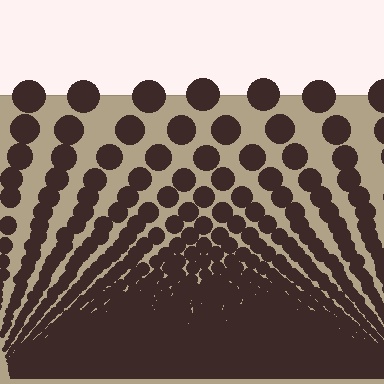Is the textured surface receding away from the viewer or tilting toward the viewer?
The surface appears to tilt toward the viewer. Texture elements get larger and sparser toward the top.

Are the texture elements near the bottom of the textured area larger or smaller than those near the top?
Smaller. The gradient is inverted — elements near the bottom are smaller and denser.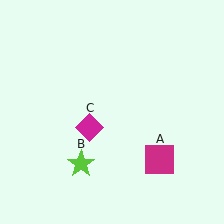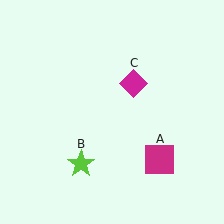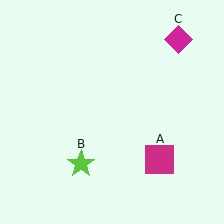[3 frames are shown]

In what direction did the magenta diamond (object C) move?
The magenta diamond (object C) moved up and to the right.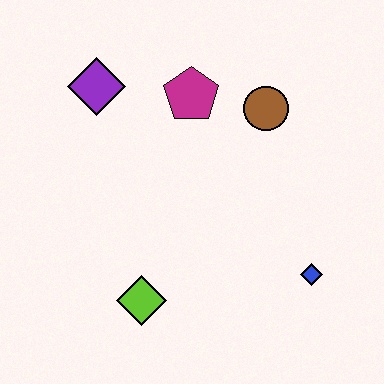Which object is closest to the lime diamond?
The blue diamond is closest to the lime diamond.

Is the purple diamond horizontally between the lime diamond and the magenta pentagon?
No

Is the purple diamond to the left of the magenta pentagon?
Yes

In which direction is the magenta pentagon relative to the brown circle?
The magenta pentagon is to the left of the brown circle.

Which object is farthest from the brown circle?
The lime diamond is farthest from the brown circle.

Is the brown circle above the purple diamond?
No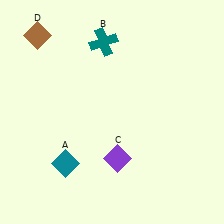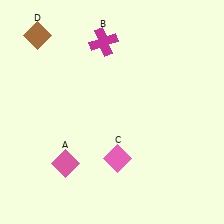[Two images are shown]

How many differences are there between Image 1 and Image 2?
There are 3 differences between the two images.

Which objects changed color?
A changed from teal to pink. B changed from teal to magenta. C changed from purple to pink.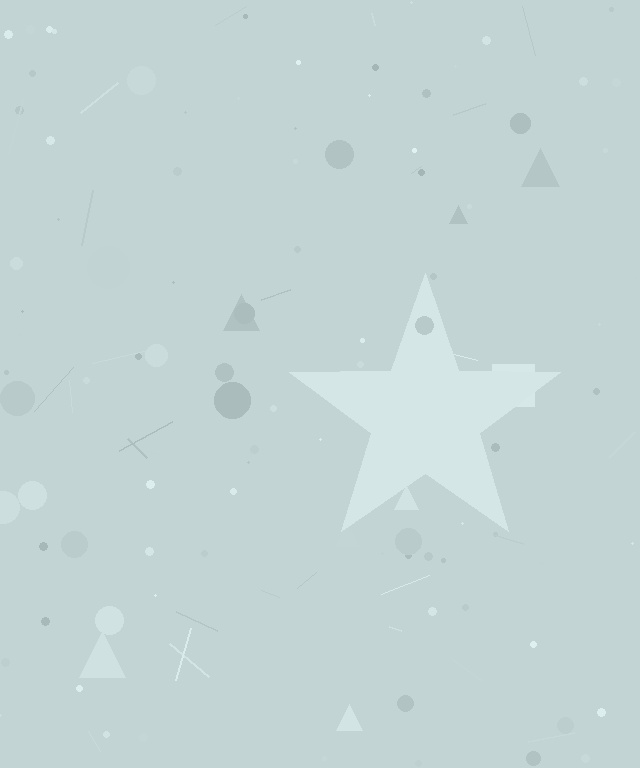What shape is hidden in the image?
A star is hidden in the image.